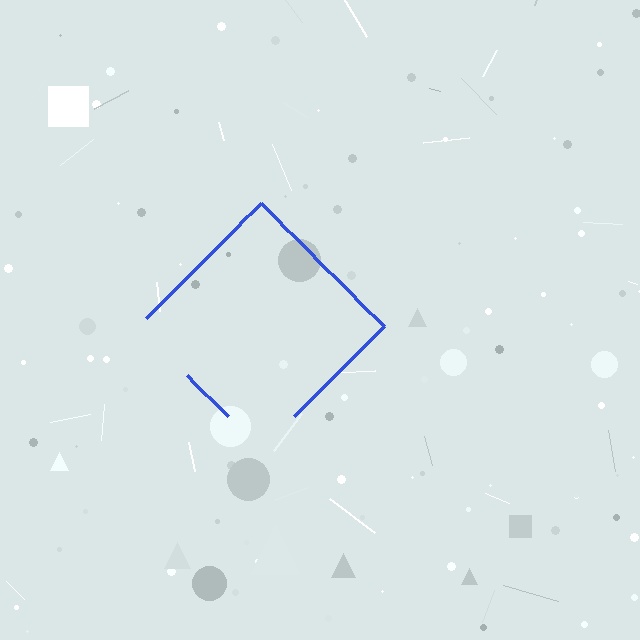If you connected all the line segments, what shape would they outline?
They would outline a diamond.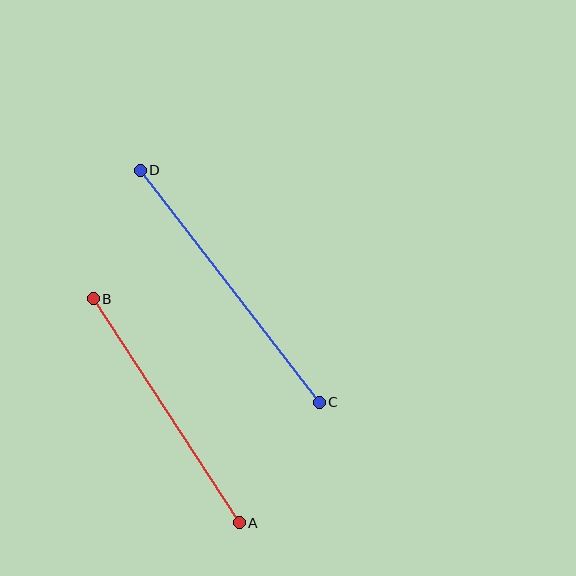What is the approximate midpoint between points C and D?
The midpoint is at approximately (230, 286) pixels.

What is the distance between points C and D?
The distance is approximately 293 pixels.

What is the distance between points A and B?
The distance is approximately 267 pixels.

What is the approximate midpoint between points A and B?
The midpoint is at approximately (166, 411) pixels.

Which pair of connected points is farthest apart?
Points C and D are farthest apart.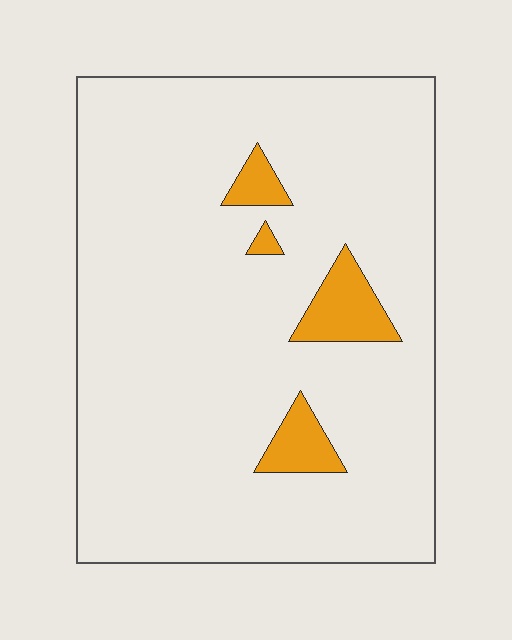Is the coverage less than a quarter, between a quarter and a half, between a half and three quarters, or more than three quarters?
Less than a quarter.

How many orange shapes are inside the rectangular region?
4.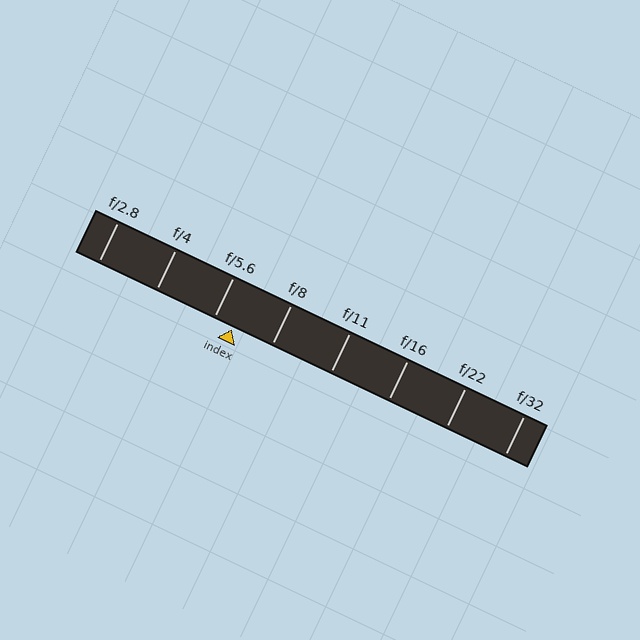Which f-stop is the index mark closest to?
The index mark is closest to f/5.6.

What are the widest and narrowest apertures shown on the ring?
The widest aperture shown is f/2.8 and the narrowest is f/32.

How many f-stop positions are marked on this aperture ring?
There are 8 f-stop positions marked.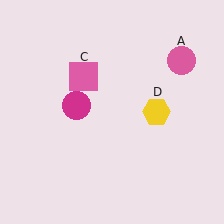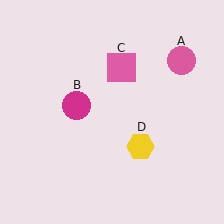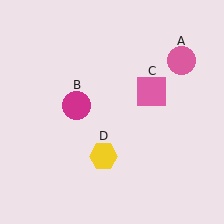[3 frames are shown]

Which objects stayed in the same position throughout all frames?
Pink circle (object A) and magenta circle (object B) remained stationary.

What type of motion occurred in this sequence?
The pink square (object C), yellow hexagon (object D) rotated clockwise around the center of the scene.